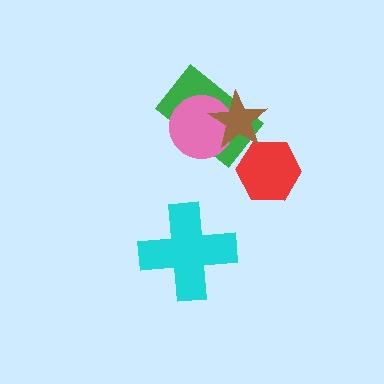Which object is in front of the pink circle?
The brown star is in front of the pink circle.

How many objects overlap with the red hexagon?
0 objects overlap with the red hexagon.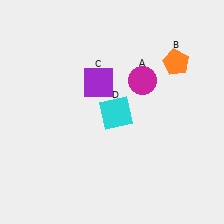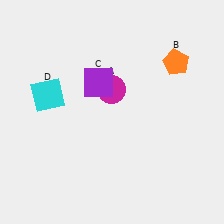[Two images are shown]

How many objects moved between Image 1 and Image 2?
2 objects moved between the two images.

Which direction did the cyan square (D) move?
The cyan square (D) moved left.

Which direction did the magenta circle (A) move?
The magenta circle (A) moved left.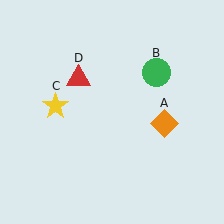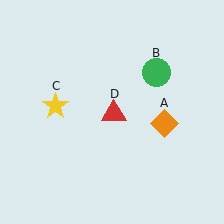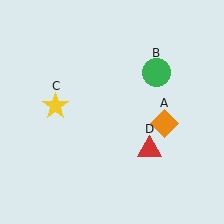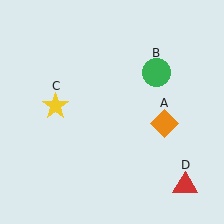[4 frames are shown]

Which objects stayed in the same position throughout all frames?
Orange diamond (object A) and green circle (object B) and yellow star (object C) remained stationary.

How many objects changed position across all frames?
1 object changed position: red triangle (object D).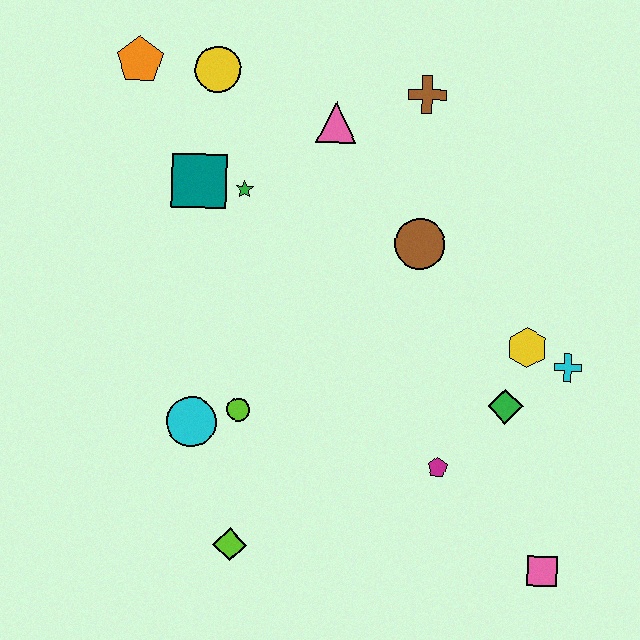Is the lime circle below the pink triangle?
Yes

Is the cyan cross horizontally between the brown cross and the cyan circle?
No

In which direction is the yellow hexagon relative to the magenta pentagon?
The yellow hexagon is above the magenta pentagon.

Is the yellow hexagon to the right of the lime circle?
Yes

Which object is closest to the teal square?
The green star is closest to the teal square.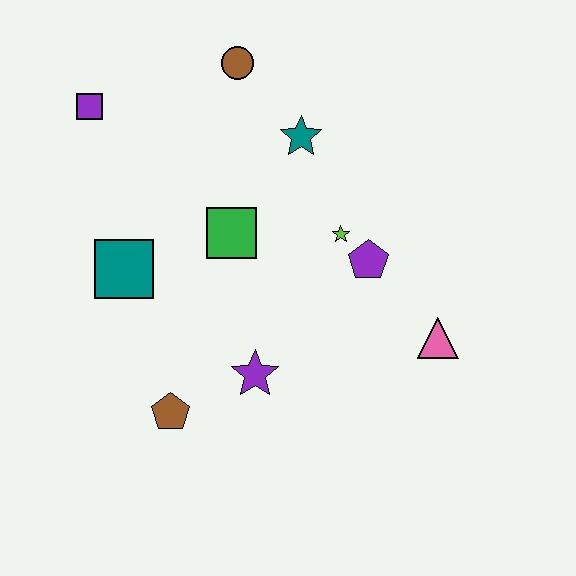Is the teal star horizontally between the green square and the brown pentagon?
No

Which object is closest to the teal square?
The green square is closest to the teal square.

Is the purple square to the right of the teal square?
No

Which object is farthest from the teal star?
The brown pentagon is farthest from the teal star.